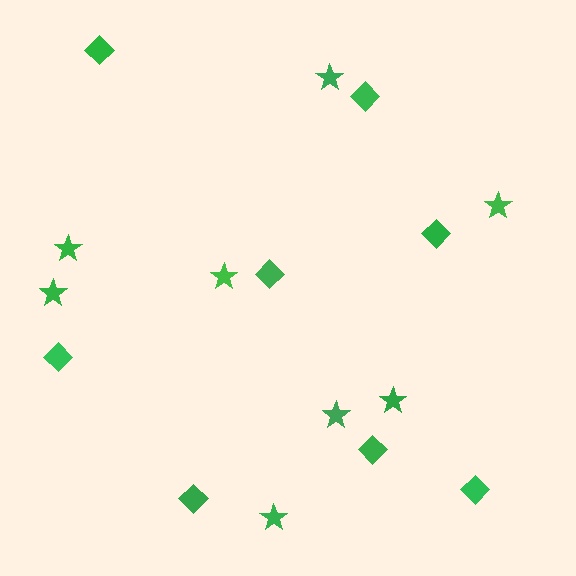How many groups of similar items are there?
There are 2 groups: one group of stars (8) and one group of diamonds (8).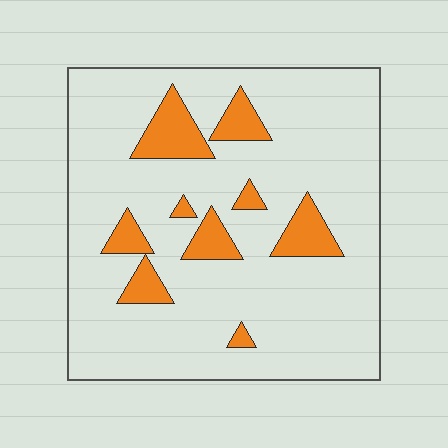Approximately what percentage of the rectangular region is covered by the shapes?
Approximately 15%.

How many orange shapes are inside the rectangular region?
9.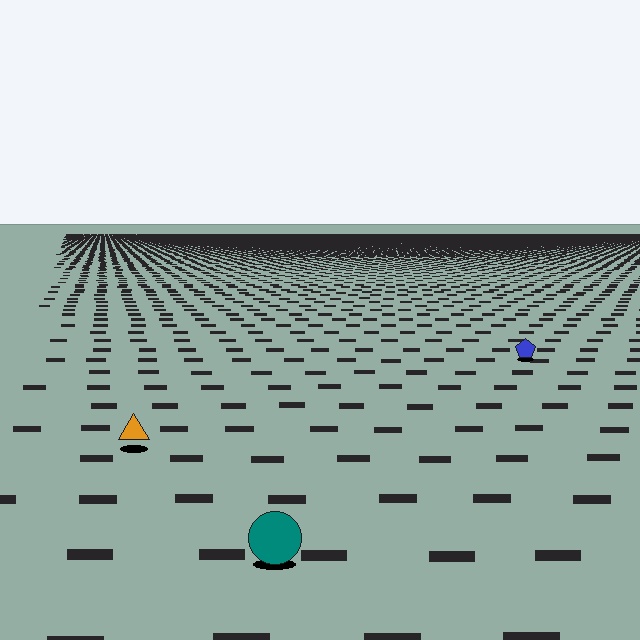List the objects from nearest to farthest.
From nearest to farthest: the teal circle, the orange triangle, the blue pentagon.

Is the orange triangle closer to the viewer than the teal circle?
No. The teal circle is closer — you can tell from the texture gradient: the ground texture is coarser near it.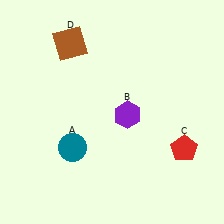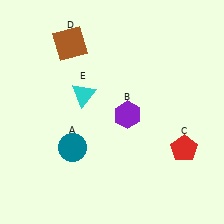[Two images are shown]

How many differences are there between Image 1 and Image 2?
There is 1 difference between the two images.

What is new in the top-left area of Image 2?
A cyan triangle (E) was added in the top-left area of Image 2.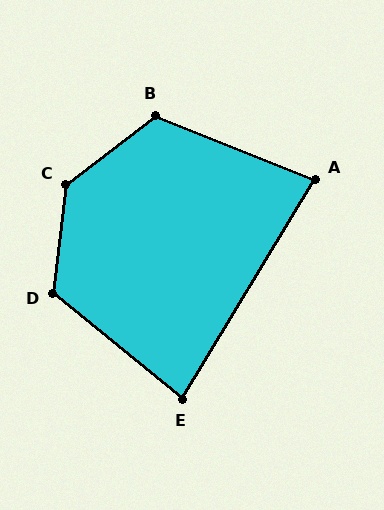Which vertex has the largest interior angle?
C, at approximately 135 degrees.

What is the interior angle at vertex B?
Approximately 120 degrees (obtuse).